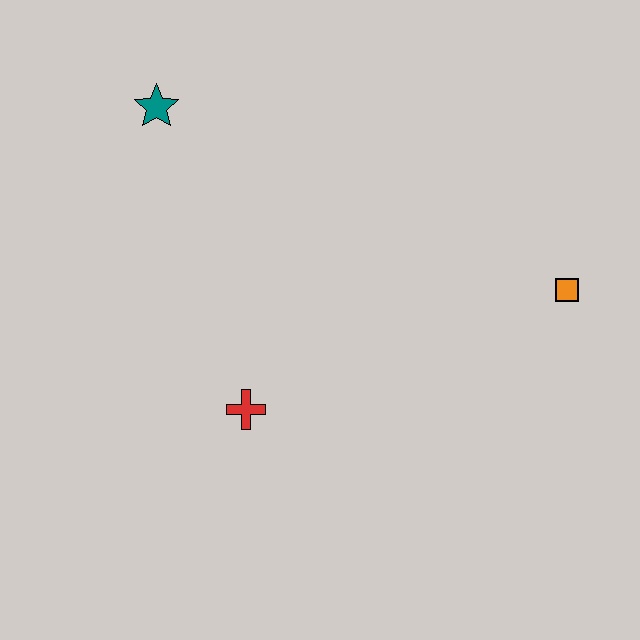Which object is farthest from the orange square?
The teal star is farthest from the orange square.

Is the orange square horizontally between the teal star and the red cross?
No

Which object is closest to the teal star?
The red cross is closest to the teal star.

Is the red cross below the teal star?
Yes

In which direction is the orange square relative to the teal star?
The orange square is to the right of the teal star.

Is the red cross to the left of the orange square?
Yes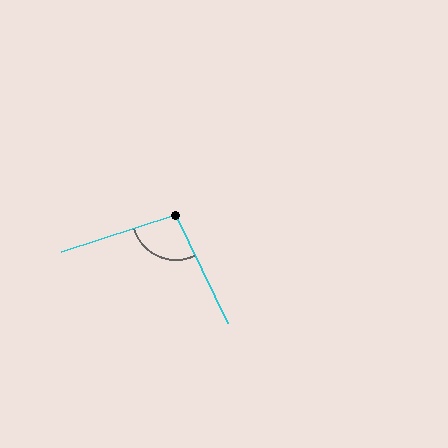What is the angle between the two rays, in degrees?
Approximately 98 degrees.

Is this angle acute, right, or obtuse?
It is obtuse.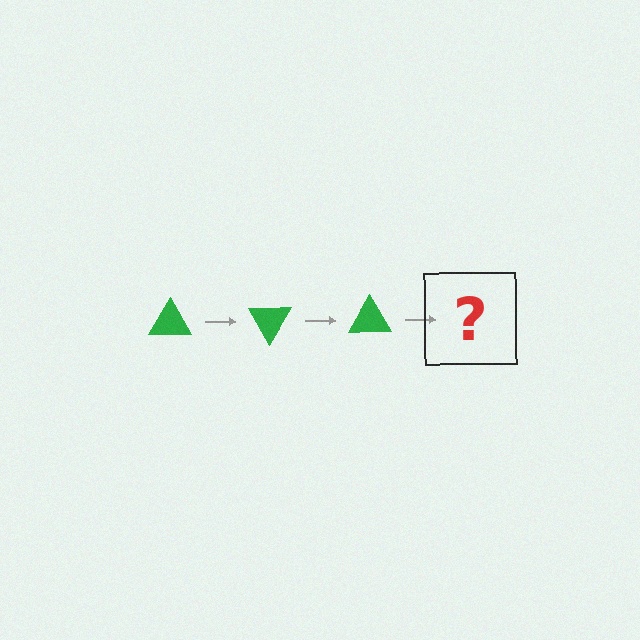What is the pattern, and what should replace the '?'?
The pattern is that the triangle rotates 60 degrees each step. The '?' should be a green triangle rotated 180 degrees.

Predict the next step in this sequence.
The next step is a green triangle rotated 180 degrees.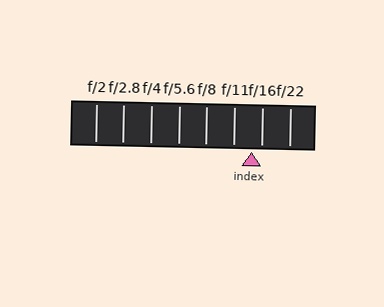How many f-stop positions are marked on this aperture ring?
There are 8 f-stop positions marked.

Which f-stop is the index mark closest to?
The index mark is closest to f/16.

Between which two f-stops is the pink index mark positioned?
The index mark is between f/11 and f/16.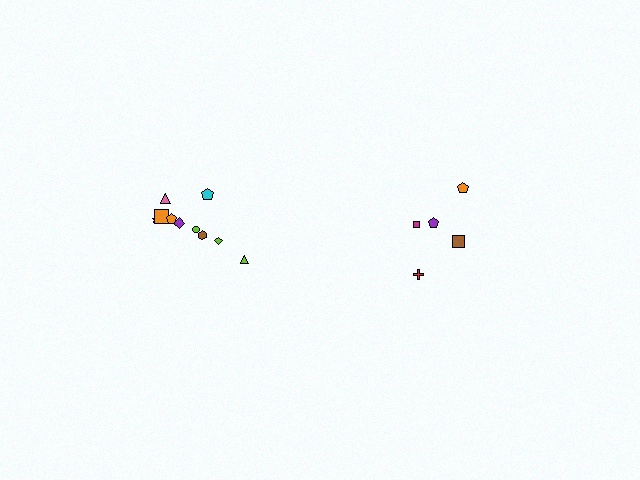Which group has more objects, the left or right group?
The left group.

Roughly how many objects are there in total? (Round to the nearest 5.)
Roughly 15 objects in total.